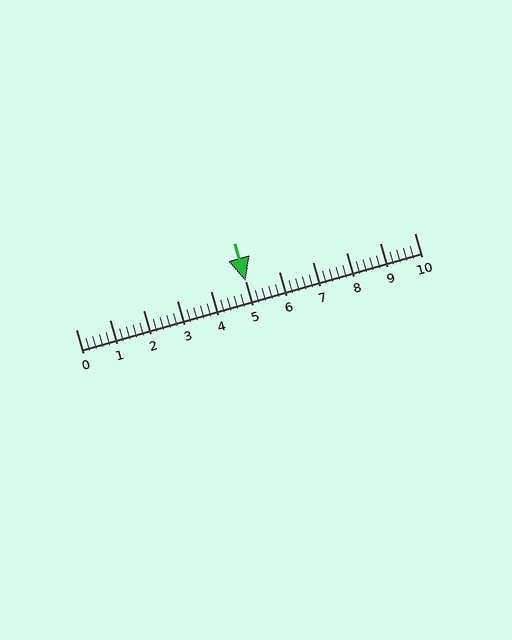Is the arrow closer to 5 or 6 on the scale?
The arrow is closer to 5.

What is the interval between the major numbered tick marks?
The major tick marks are spaced 1 units apart.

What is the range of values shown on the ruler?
The ruler shows values from 0 to 10.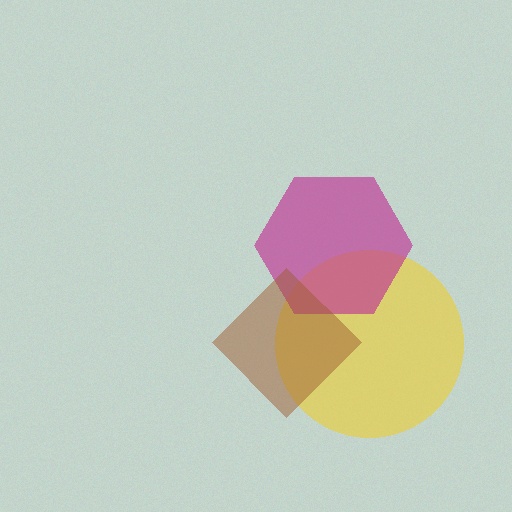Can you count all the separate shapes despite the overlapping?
Yes, there are 3 separate shapes.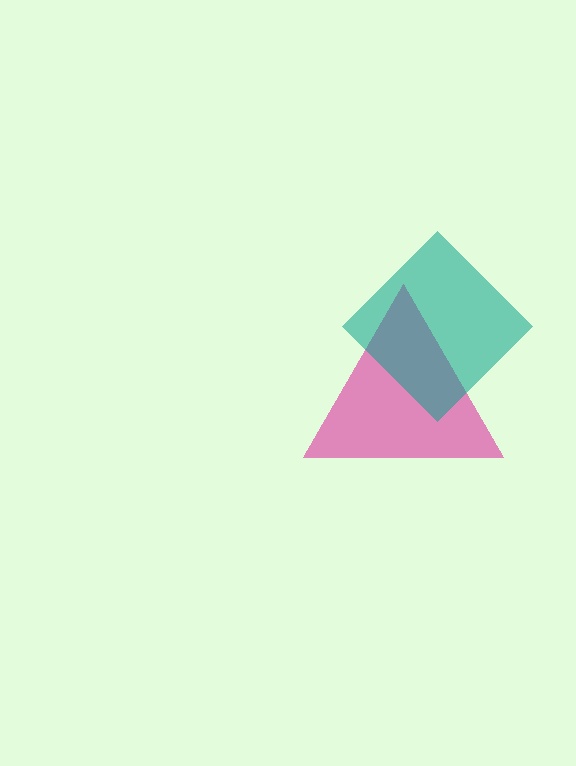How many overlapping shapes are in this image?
There are 2 overlapping shapes in the image.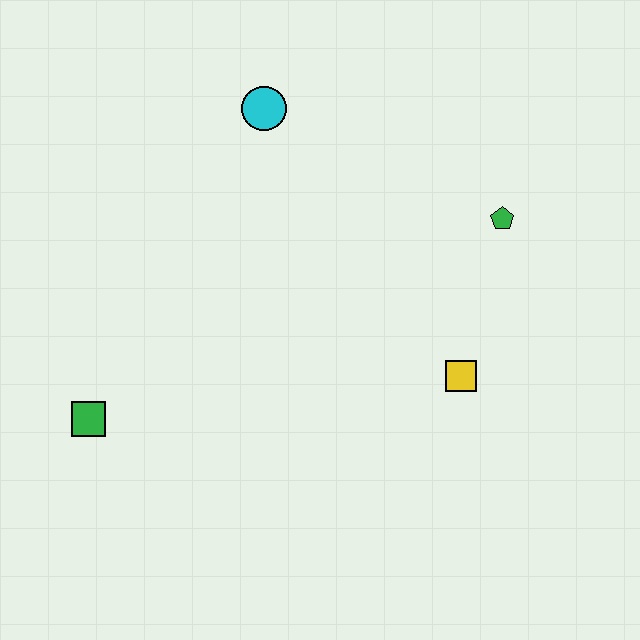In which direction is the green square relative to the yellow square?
The green square is to the left of the yellow square.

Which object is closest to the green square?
The cyan circle is closest to the green square.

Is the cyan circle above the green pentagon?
Yes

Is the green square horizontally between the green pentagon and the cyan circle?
No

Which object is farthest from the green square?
The green pentagon is farthest from the green square.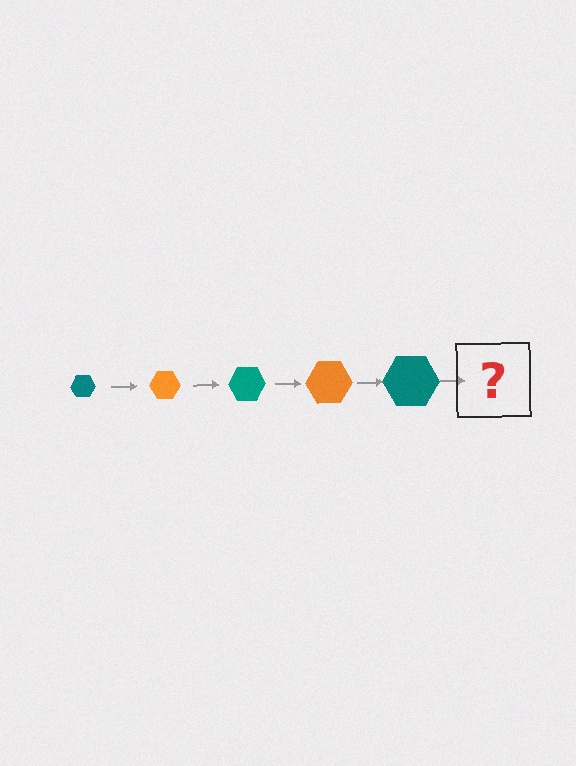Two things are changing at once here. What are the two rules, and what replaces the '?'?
The two rules are that the hexagon grows larger each step and the color cycles through teal and orange. The '?' should be an orange hexagon, larger than the previous one.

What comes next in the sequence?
The next element should be an orange hexagon, larger than the previous one.